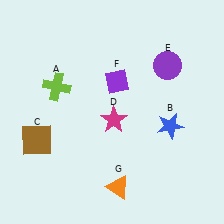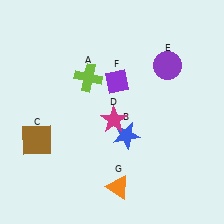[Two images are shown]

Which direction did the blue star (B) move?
The blue star (B) moved left.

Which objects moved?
The objects that moved are: the lime cross (A), the blue star (B).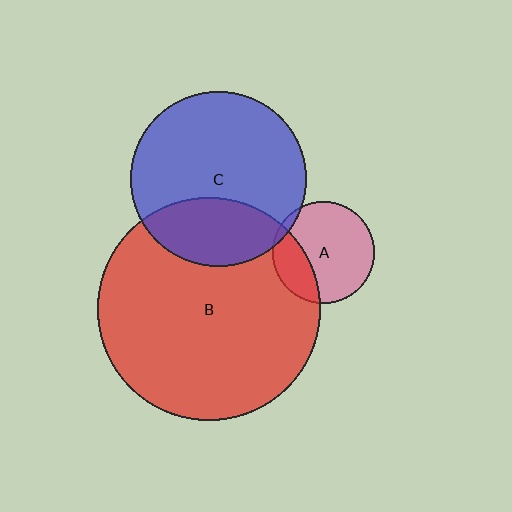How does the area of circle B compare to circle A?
Approximately 4.7 times.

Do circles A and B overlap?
Yes.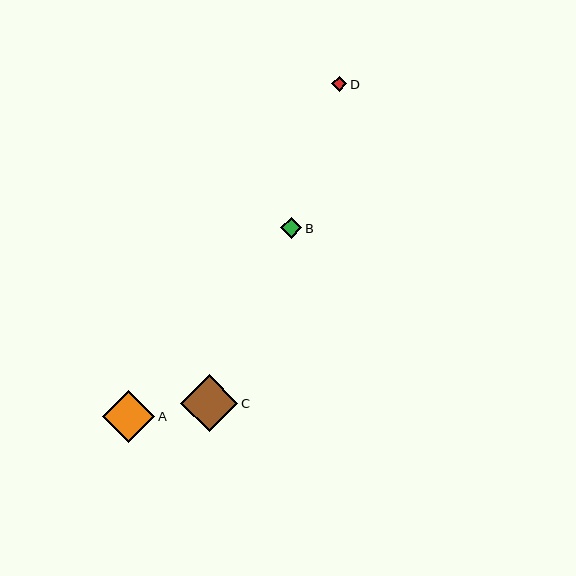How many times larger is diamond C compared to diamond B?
Diamond C is approximately 2.7 times the size of diamond B.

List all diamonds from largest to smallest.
From largest to smallest: C, A, B, D.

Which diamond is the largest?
Diamond C is the largest with a size of approximately 57 pixels.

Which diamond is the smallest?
Diamond D is the smallest with a size of approximately 15 pixels.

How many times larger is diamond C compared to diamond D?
Diamond C is approximately 3.8 times the size of diamond D.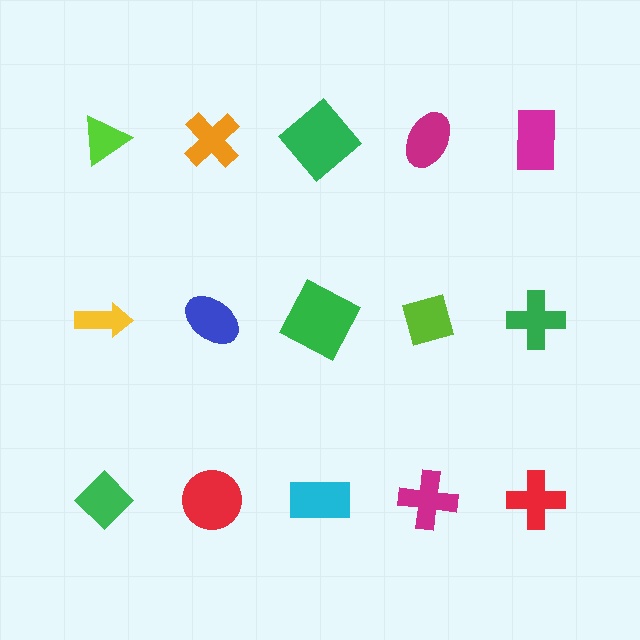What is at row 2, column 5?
A green cross.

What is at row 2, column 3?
A green square.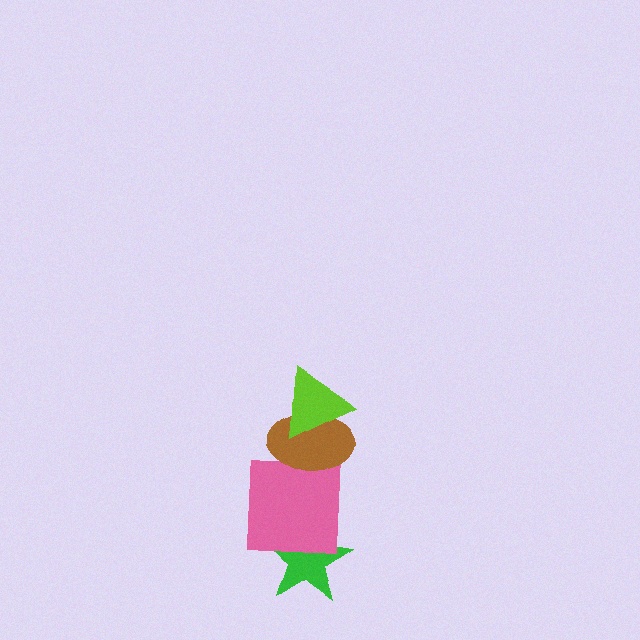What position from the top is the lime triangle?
The lime triangle is 1st from the top.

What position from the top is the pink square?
The pink square is 3rd from the top.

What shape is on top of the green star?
The pink square is on top of the green star.